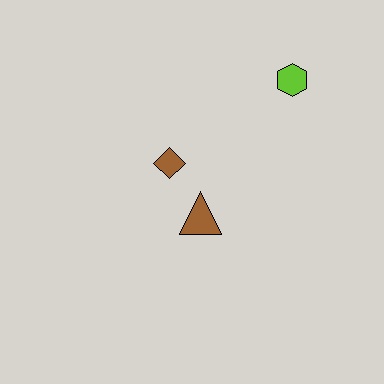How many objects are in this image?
There are 3 objects.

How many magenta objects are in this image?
There are no magenta objects.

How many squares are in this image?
There are no squares.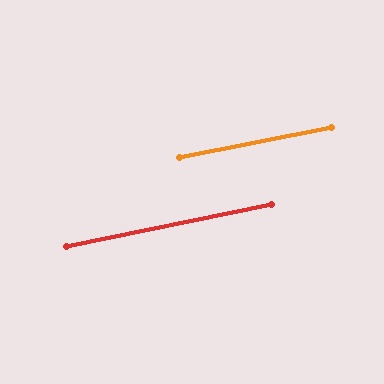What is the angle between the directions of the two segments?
Approximately 1 degree.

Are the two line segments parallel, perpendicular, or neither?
Parallel — their directions differ by only 0.6°.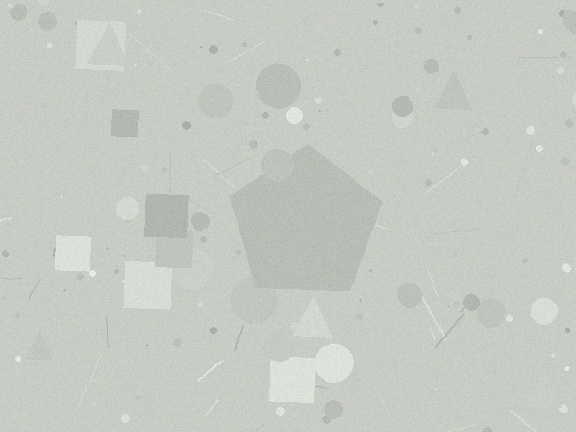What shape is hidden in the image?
A pentagon is hidden in the image.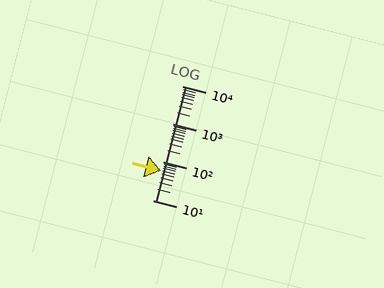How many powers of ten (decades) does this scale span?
The scale spans 3 decades, from 10 to 10000.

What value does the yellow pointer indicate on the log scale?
The pointer indicates approximately 60.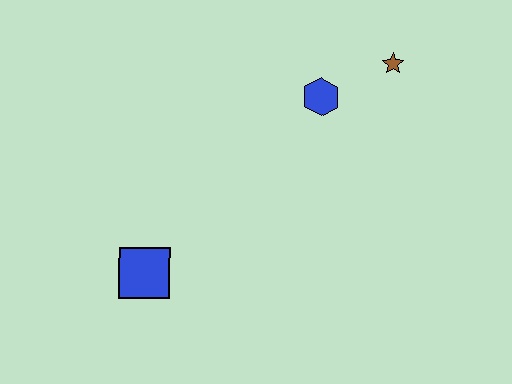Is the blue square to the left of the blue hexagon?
Yes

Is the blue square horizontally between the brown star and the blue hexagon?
No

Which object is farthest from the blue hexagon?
The blue square is farthest from the blue hexagon.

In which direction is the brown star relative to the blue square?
The brown star is to the right of the blue square.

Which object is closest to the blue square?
The blue hexagon is closest to the blue square.